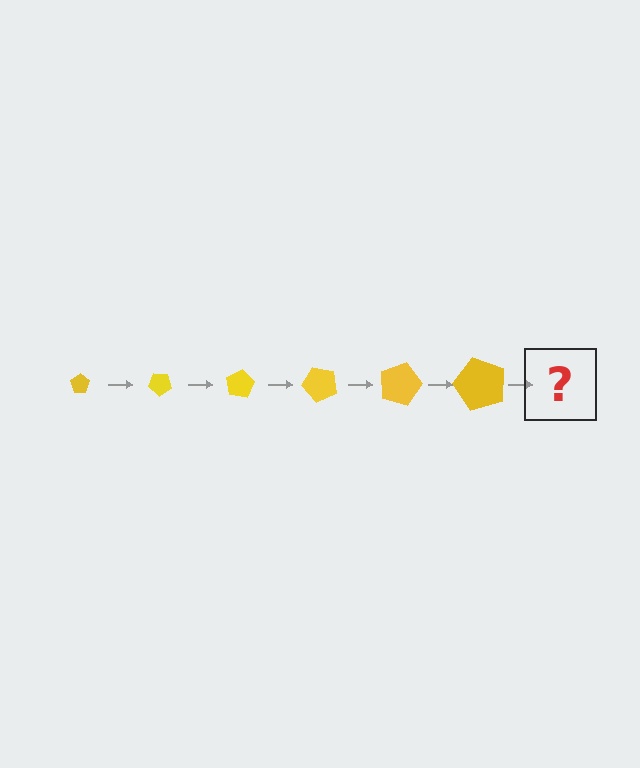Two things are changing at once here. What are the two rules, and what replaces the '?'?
The two rules are that the pentagon grows larger each step and it rotates 40 degrees each step. The '?' should be a pentagon, larger than the previous one and rotated 240 degrees from the start.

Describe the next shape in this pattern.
It should be a pentagon, larger than the previous one and rotated 240 degrees from the start.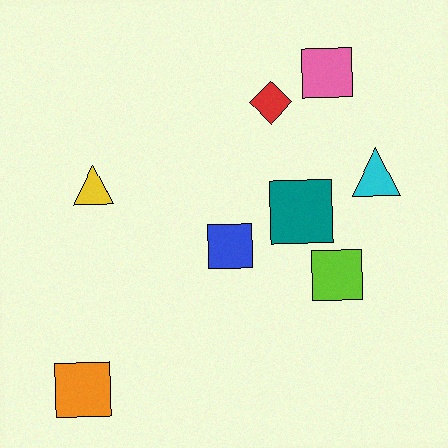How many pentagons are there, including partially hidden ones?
There are no pentagons.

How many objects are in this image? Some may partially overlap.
There are 8 objects.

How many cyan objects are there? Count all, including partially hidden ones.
There is 1 cyan object.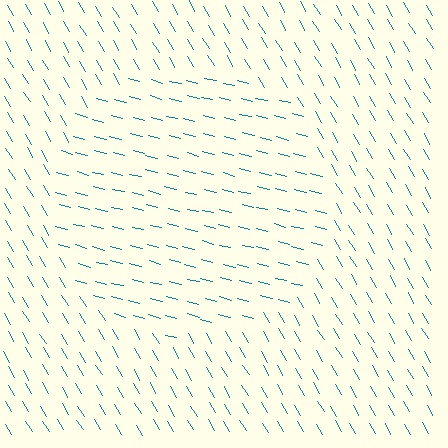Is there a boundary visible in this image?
Yes, there is a texture boundary formed by a change in line orientation.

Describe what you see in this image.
The image is filled with small teal line segments. A circle region in the image has lines oriented differently from the surrounding lines, creating a visible texture boundary.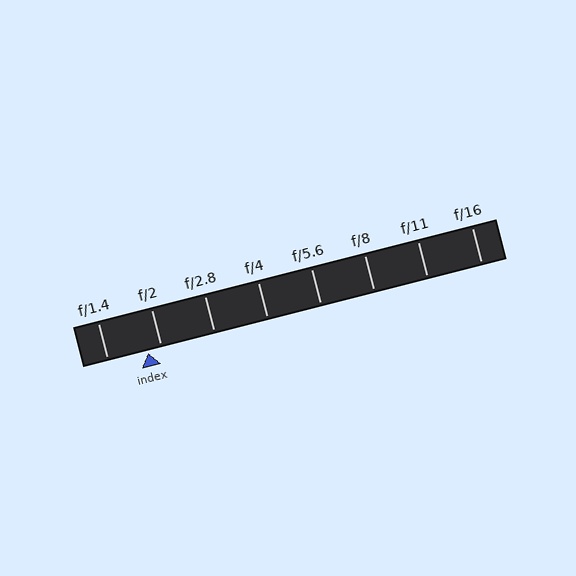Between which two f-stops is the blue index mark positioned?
The index mark is between f/1.4 and f/2.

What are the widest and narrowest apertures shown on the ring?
The widest aperture shown is f/1.4 and the narrowest is f/16.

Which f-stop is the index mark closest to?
The index mark is closest to f/2.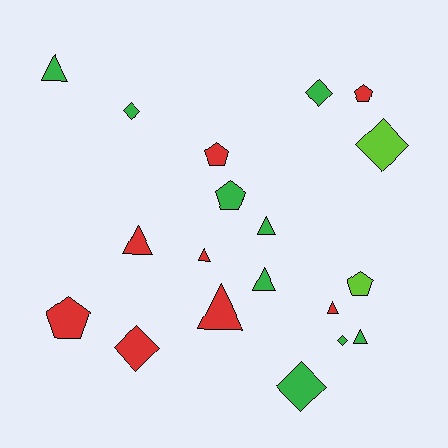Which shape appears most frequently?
Triangle, with 8 objects.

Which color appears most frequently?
Green, with 9 objects.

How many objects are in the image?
There are 19 objects.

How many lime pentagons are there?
There is 1 lime pentagon.